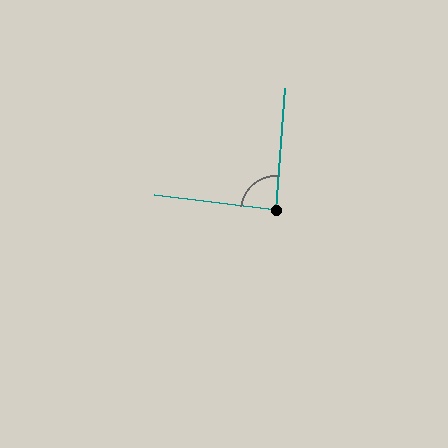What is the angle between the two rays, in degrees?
Approximately 87 degrees.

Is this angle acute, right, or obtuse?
It is approximately a right angle.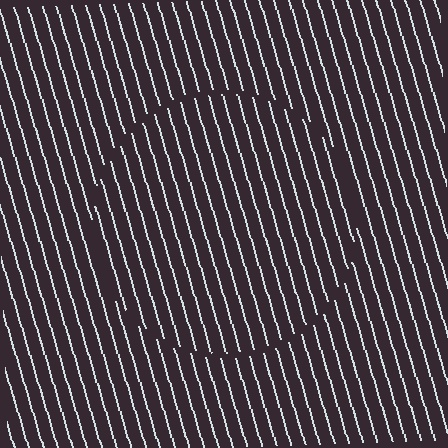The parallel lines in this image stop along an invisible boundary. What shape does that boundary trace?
An illusory circle. The interior of the shape contains the same grating, shifted by half a period — the contour is defined by the phase discontinuity where line-ends from the inner and outer gratings abut.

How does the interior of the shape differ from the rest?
The interior of the shape contains the same grating, shifted by half a period — the contour is defined by the phase discontinuity where line-ends from the inner and outer gratings abut.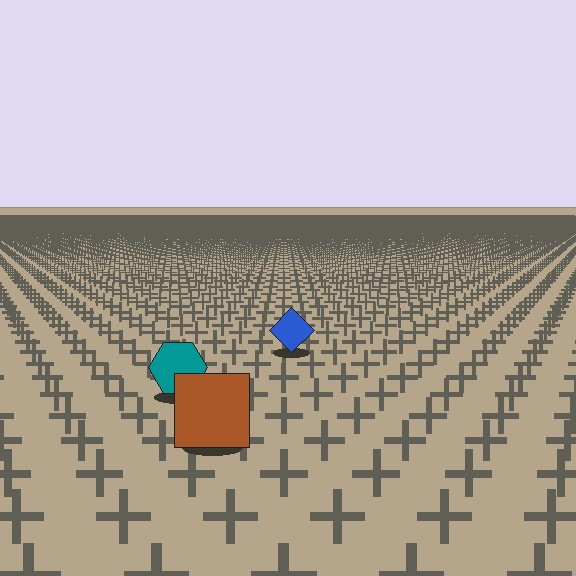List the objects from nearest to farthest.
From nearest to farthest: the brown square, the teal hexagon, the blue diamond.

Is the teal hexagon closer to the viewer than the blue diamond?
Yes. The teal hexagon is closer — you can tell from the texture gradient: the ground texture is coarser near it.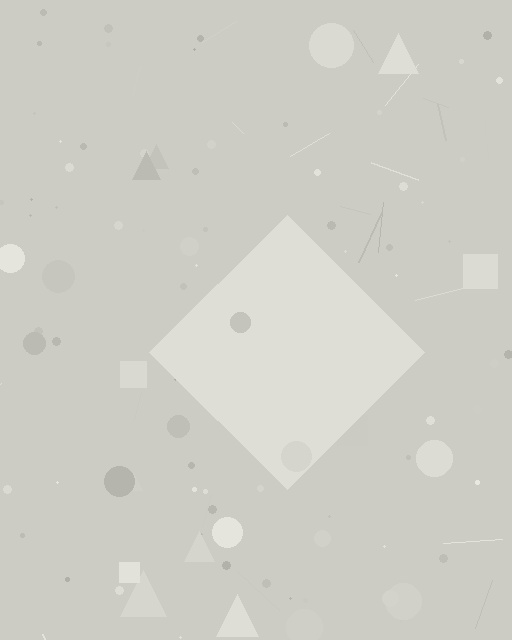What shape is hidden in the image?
A diamond is hidden in the image.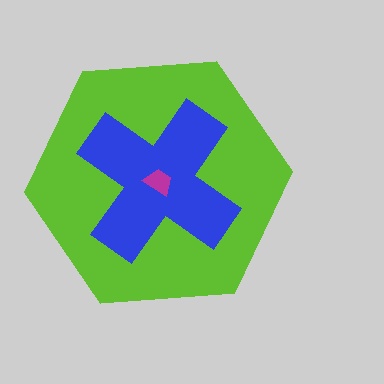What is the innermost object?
The magenta trapezoid.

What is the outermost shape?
The lime hexagon.